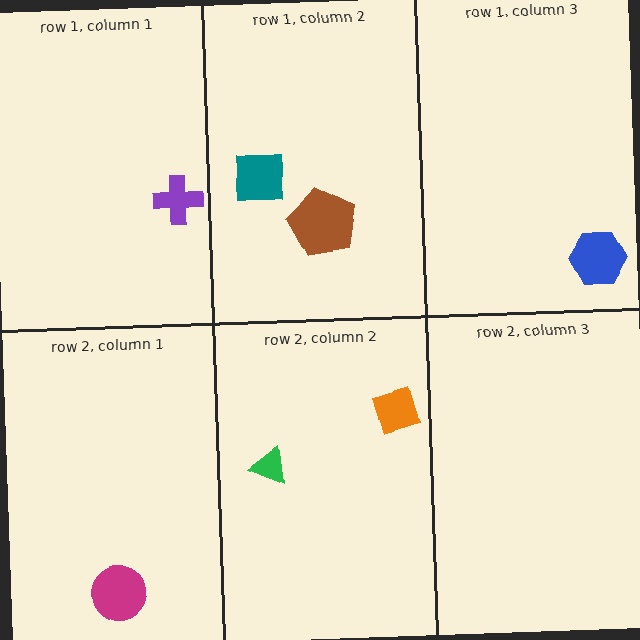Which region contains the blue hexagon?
The row 1, column 3 region.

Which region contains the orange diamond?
The row 2, column 2 region.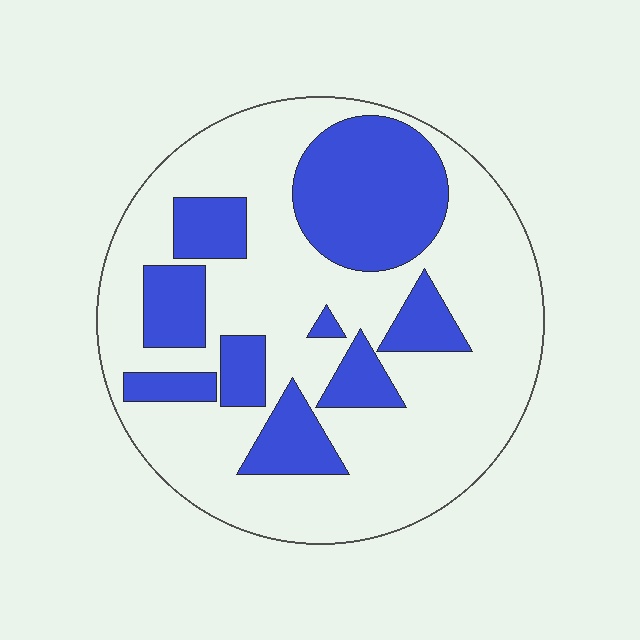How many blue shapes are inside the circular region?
9.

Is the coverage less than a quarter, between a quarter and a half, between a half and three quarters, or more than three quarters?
Between a quarter and a half.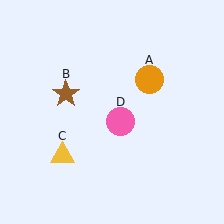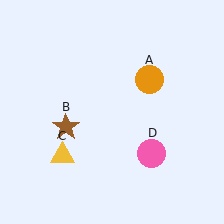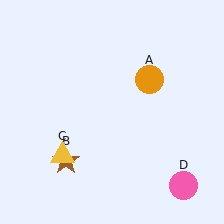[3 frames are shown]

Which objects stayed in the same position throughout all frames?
Orange circle (object A) and yellow triangle (object C) remained stationary.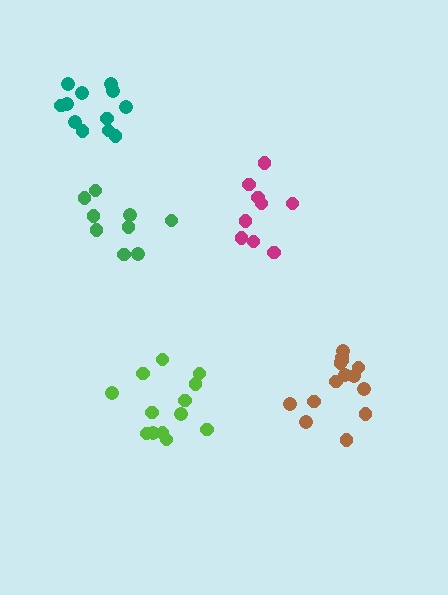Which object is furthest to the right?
The brown cluster is rightmost.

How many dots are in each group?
Group 1: 9 dots, Group 2: 14 dots, Group 3: 12 dots, Group 4: 9 dots, Group 5: 13 dots (57 total).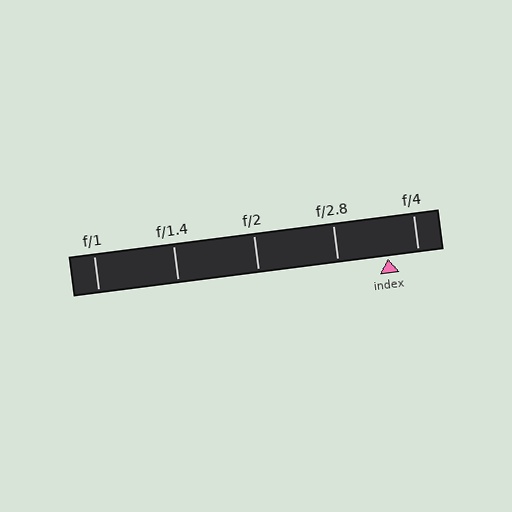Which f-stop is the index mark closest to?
The index mark is closest to f/4.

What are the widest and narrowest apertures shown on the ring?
The widest aperture shown is f/1 and the narrowest is f/4.